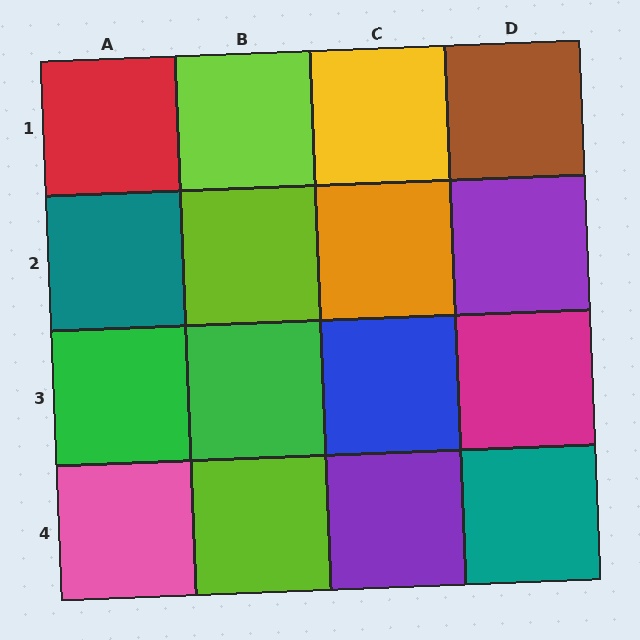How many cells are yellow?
1 cell is yellow.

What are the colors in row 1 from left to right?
Red, lime, yellow, brown.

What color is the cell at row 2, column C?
Orange.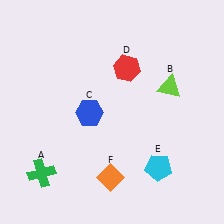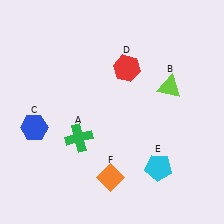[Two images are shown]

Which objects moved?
The objects that moved are: the green cross (A), the blue hexagon (C).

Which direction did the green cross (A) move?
The green cross (A) moved right.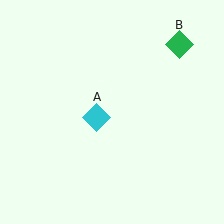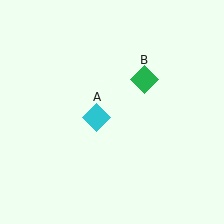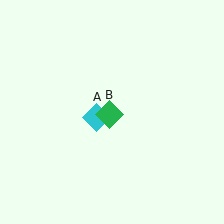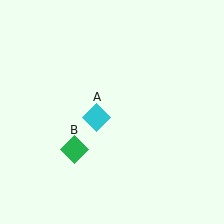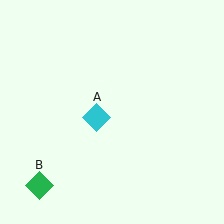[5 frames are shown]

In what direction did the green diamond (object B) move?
The green diamond (object B) moved down and to the left.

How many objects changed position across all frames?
1 object changed position: green diamond (object B).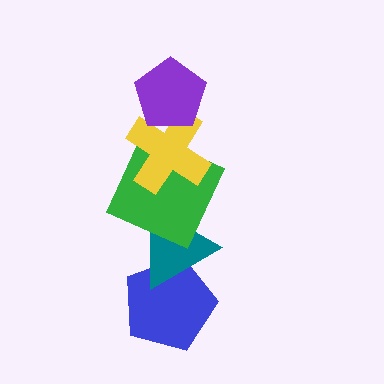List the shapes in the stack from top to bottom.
From top to bottom: the purple pentagon, the yellow cross, the green square, the teal triangle, the blue pentagon.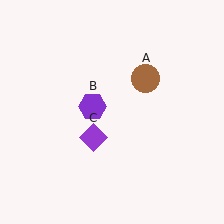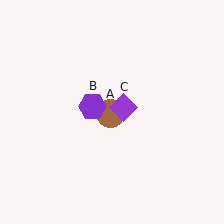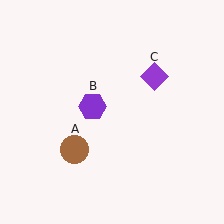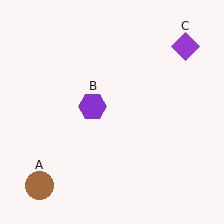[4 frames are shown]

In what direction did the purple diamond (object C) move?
The purple diamond (object C) moved up and to the right.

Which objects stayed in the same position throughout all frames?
Purple hexagon (object B) remained stationary.